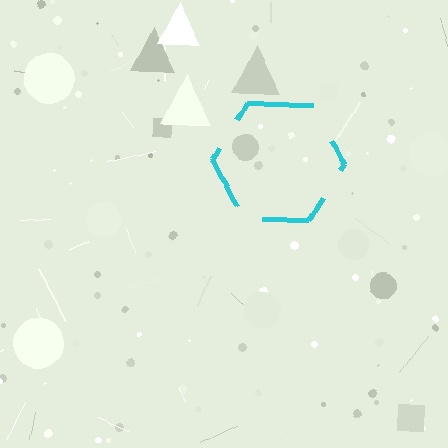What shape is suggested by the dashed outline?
The dashed outline suggests a hexagon.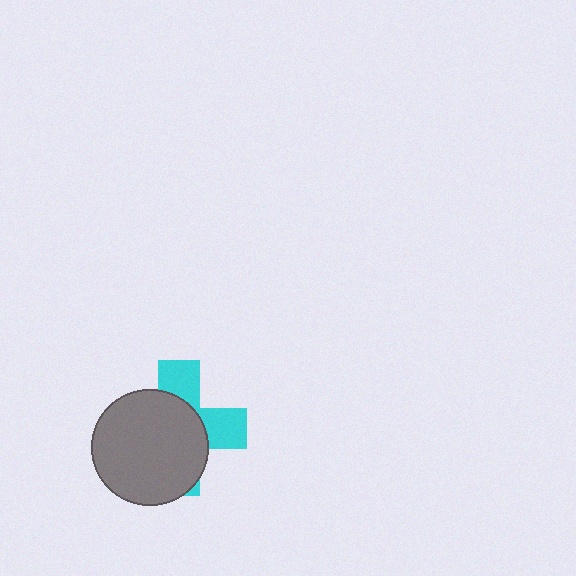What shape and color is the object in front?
The object in front is a gray circle.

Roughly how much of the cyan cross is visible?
A small part of it is visible (roughly 37%).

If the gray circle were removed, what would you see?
You would see the complete cyan cross.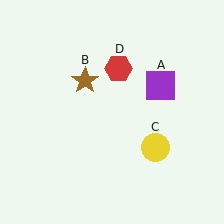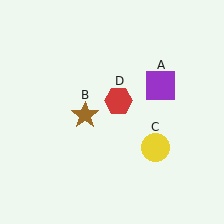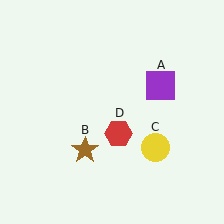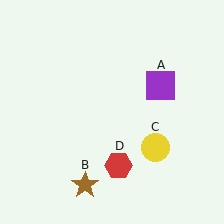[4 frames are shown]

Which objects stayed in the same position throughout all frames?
Purple square (object A) and yellow circle (object C) remained stationary.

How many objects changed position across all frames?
2 objects changed position: brown star (object B), red hexagon (object D).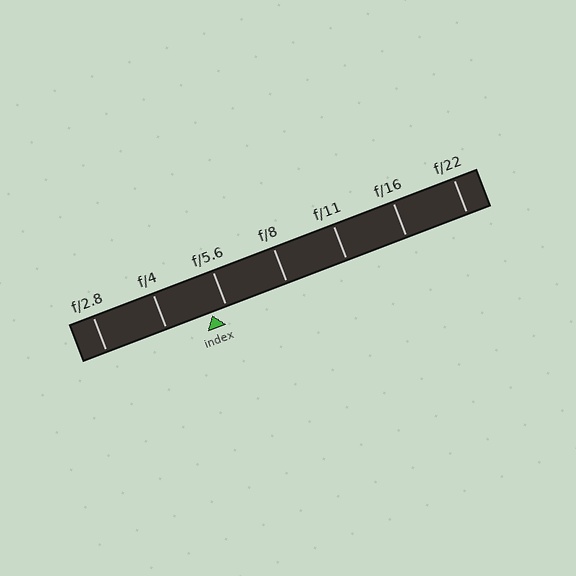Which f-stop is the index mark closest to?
The index mark is closest to f/5.6.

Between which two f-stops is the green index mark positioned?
The index mark is between f/4 and f/5.6.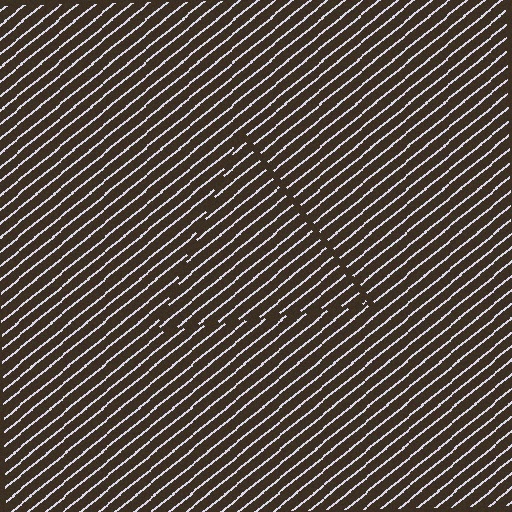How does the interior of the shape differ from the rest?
The interior of the shape contains the same grating, shifted by half a period — the contour is defined by the phase discontinuity where line-ends from the inner and outer gratings abut.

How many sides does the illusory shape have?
3 sides — the line-ends trace a triangle.